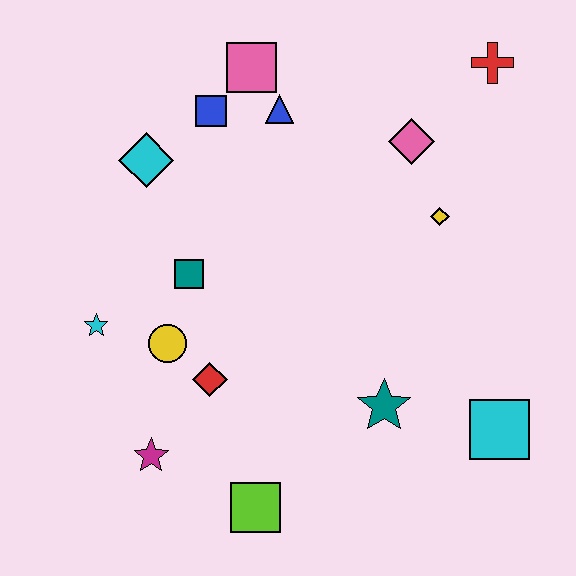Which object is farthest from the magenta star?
The red cross is farthest from the magenta star.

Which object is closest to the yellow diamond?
The pink diamond is closest to the yellow diamond.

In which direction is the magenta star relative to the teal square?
The magenta star is below the teal square.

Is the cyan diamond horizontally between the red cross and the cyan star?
Yes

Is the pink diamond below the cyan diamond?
No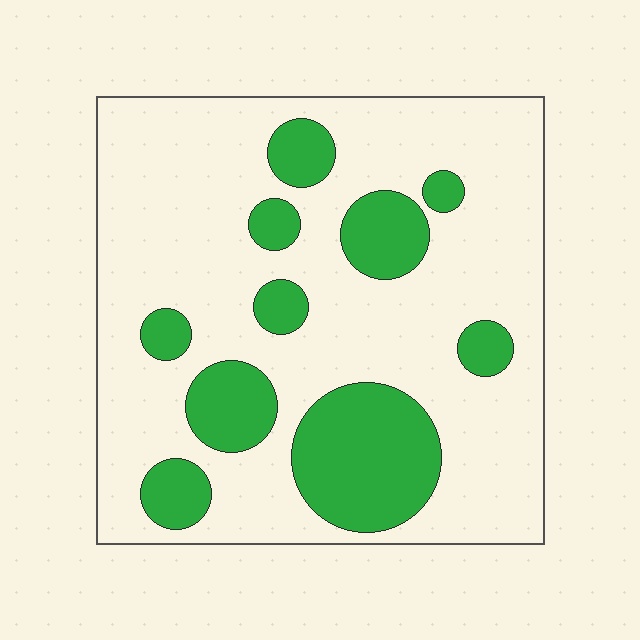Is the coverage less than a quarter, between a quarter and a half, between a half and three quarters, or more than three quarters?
Less than a quarter.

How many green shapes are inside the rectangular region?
10.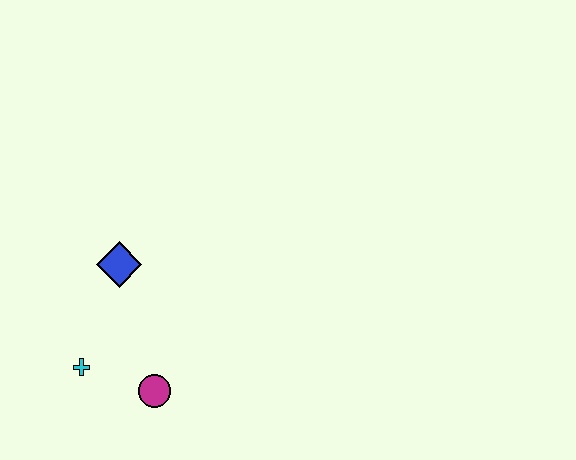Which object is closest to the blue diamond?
The cyan cross is closest to the blue diamond.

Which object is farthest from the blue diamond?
The magenta circle is farthest from the blue diamond.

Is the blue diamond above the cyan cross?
Yes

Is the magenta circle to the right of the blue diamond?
Yes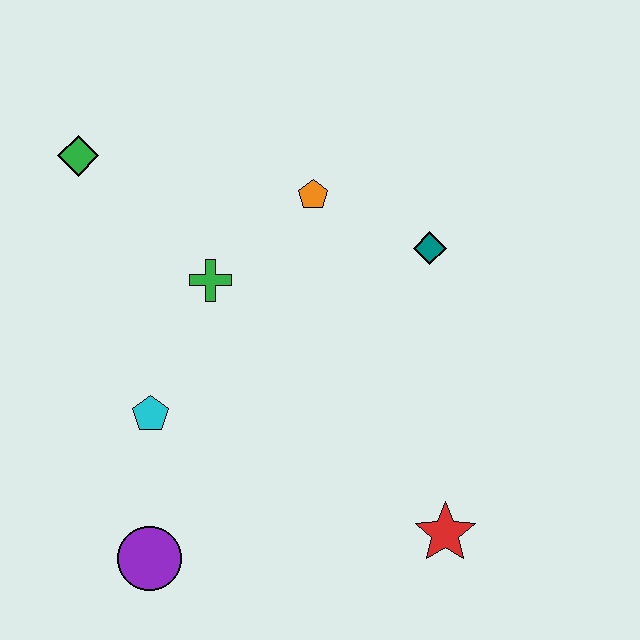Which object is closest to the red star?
The teal diamond is closest to the red star.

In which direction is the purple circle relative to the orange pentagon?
The purple circle is below the orange pentagon.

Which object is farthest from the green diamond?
The red star is farthest from the green diamond.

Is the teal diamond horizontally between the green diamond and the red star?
Yes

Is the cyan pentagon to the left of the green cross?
Yes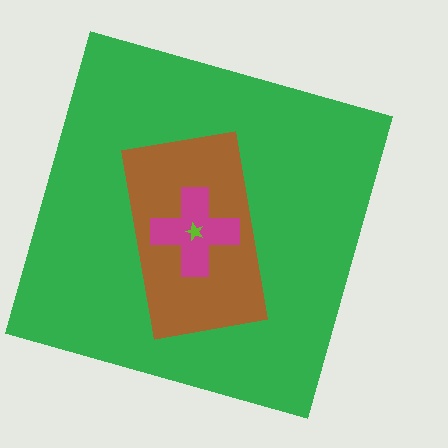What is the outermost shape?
The green square.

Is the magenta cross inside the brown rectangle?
Yes.